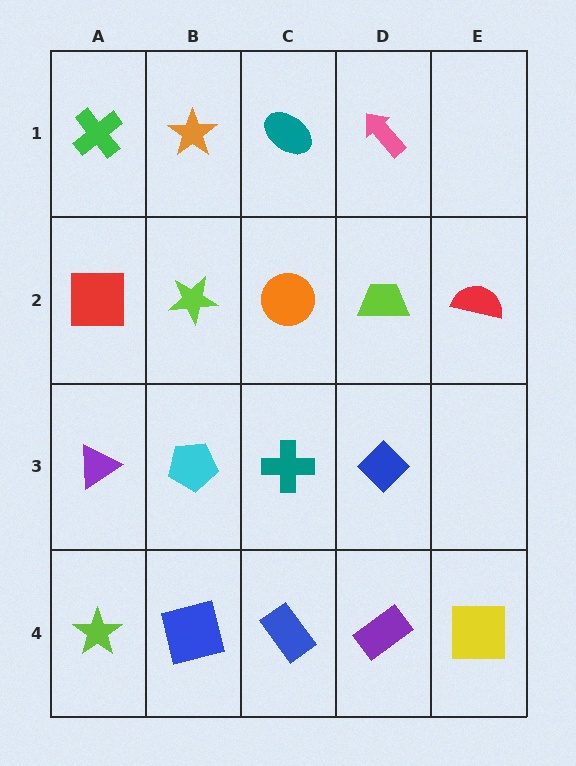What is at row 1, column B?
An orange star.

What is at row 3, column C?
A teal cross.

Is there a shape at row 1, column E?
No, that cell is empty.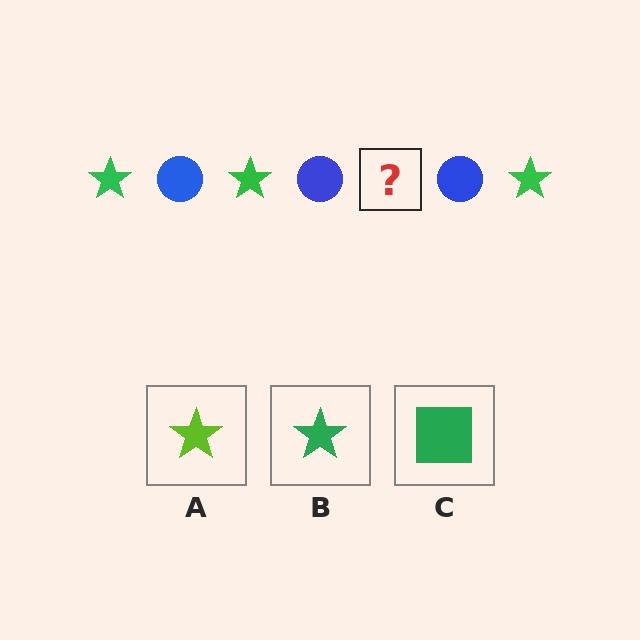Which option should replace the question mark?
Option B.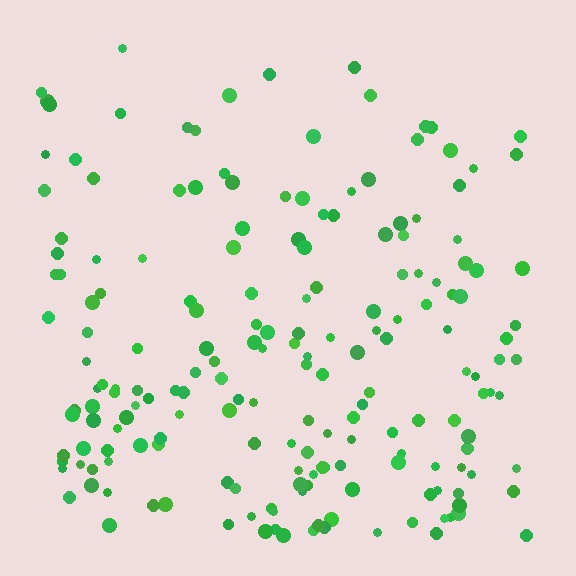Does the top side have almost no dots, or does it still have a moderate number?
Still a moderate number, just noticeably fewer than the bottom.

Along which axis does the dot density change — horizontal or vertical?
Vertical.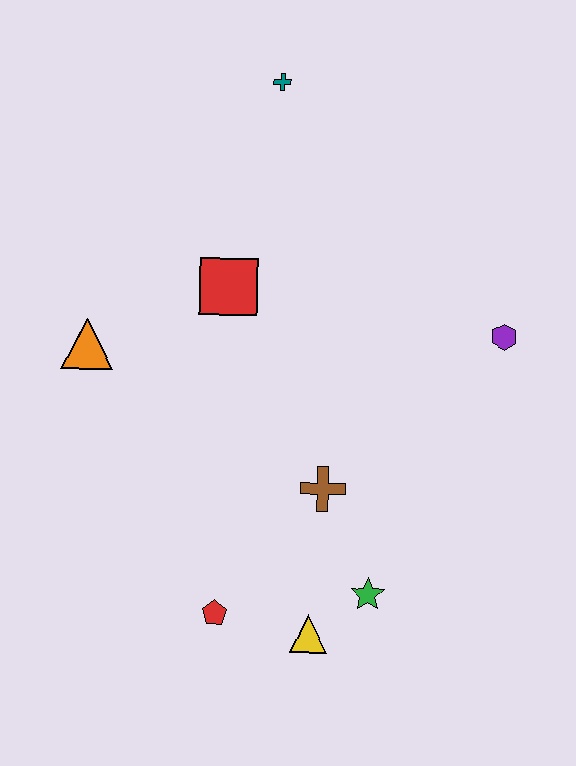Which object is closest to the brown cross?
The green star is closest to the brown cross.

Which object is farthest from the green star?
The teal cross is farthest from the green star.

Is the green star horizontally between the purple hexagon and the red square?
Yes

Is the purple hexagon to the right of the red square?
Yes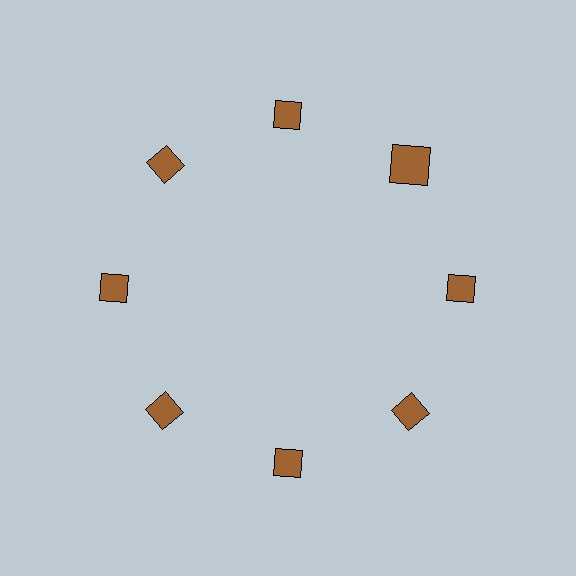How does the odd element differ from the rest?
It has a different shape: square instead of diamond.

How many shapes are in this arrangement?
There are 8 shapes arranged in a ring pattern.